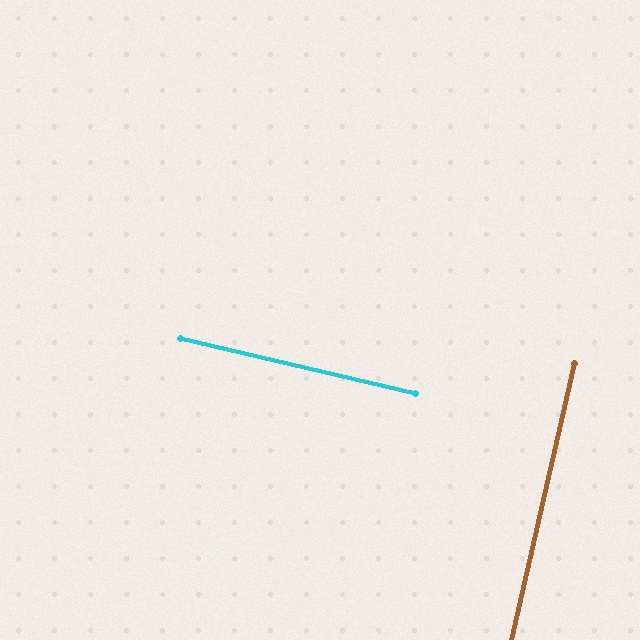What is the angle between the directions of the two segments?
Approximately 90 degrees.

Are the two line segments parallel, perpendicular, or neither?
Perpendicular — they meet at approximately 90°.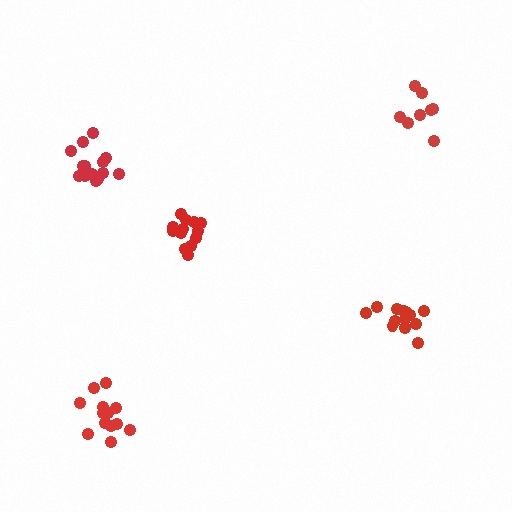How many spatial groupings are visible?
There are 5 spatial groupings.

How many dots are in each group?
Group 1: 8 dots, Group 2: 13 dots, Group 3: 13 dots, Group 4: 13 dots, Group 5: 14 dots (61 total).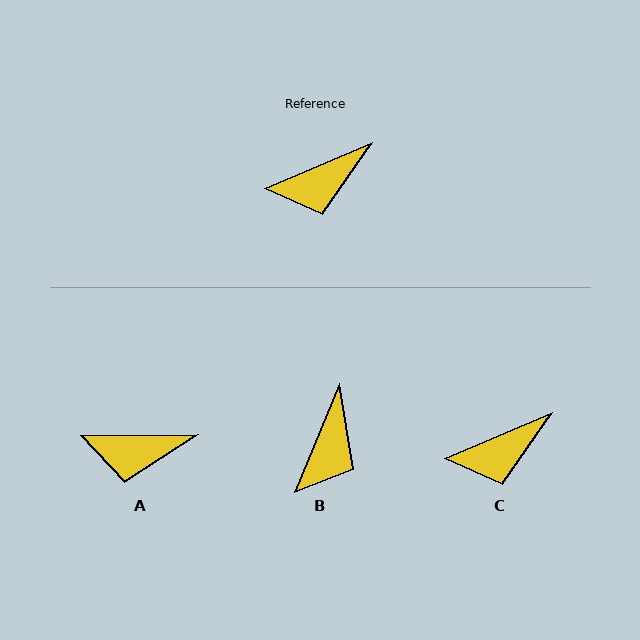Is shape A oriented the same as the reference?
No, it is off by about 22 degrees.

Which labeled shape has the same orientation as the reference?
C.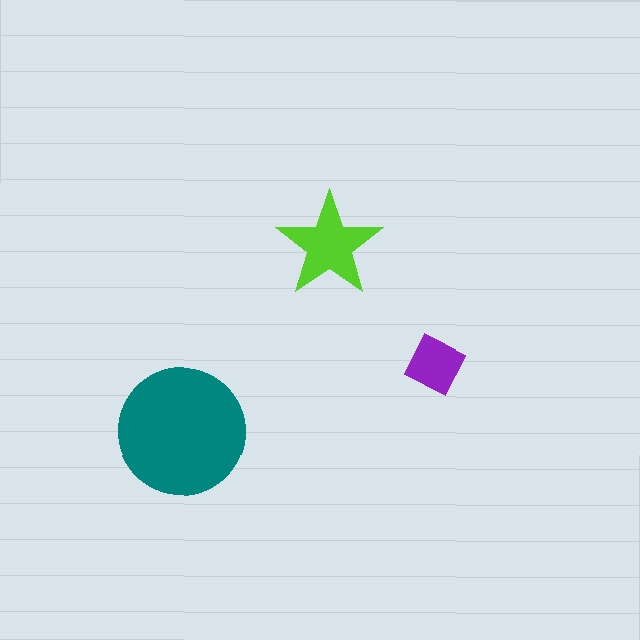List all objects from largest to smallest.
The teal circle, the lime star, the purple diamond.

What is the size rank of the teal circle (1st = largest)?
1st.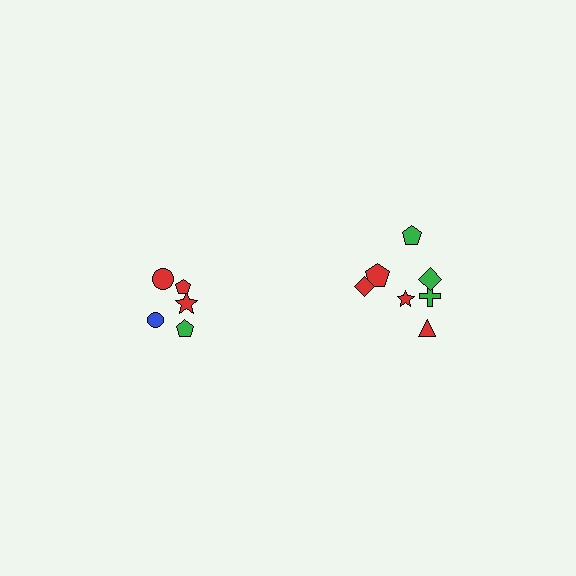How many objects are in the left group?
There are 5 objects.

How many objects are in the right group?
There are 7 objects.